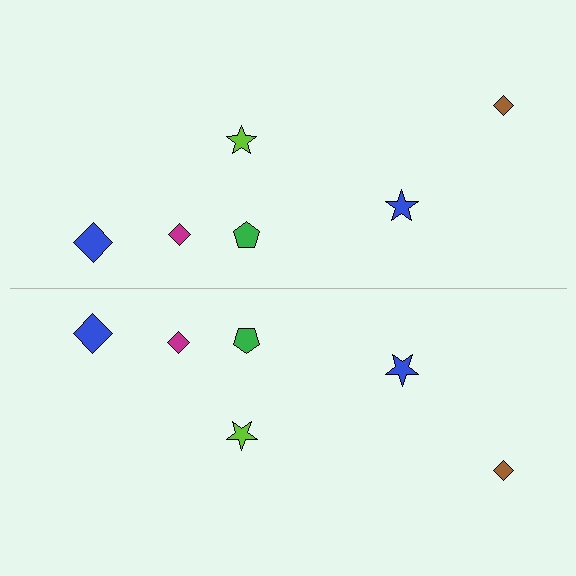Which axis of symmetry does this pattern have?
The pattern has a horizontal axis of symmetry running through the center of the image.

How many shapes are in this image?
There are 12 shapes in this image.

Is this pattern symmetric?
Yes, this pattern has bilateral (reflection) symmetry.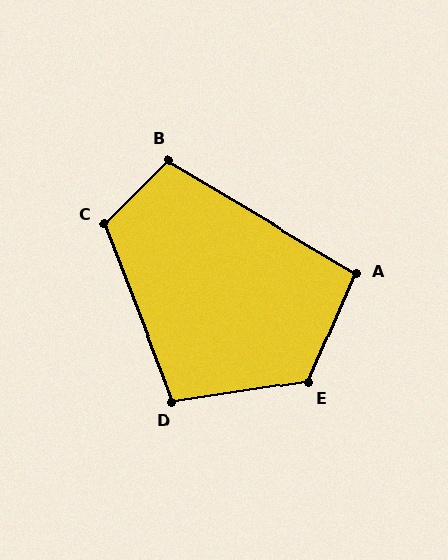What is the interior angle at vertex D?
Approximately 103 degrees (obtuse).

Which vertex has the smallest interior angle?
A, at approximately 97 degrees.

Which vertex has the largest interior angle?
E, at approximately 122 degrees.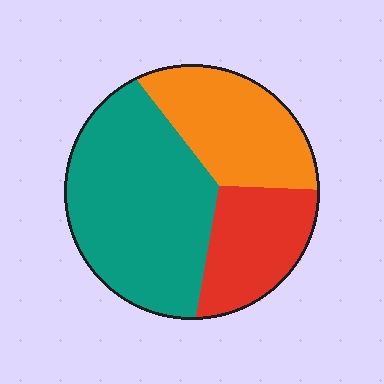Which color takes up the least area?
Red, at roughly 20%.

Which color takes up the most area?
Teal, at roughly 50%.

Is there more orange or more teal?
Teal.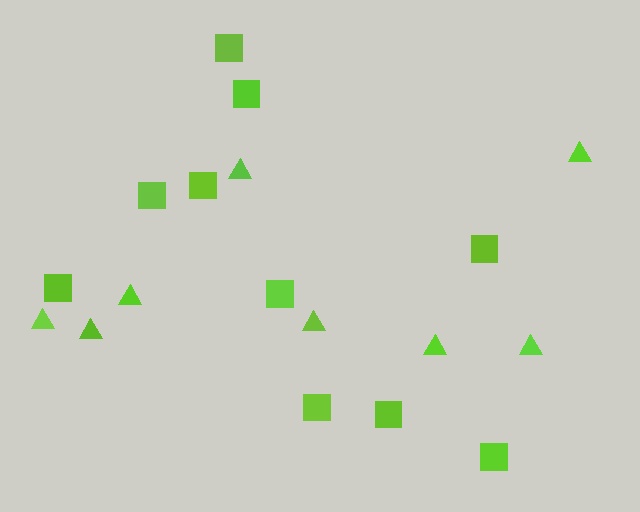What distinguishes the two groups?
There are 2 groups: one group of triangles (8) and one group of squares (10).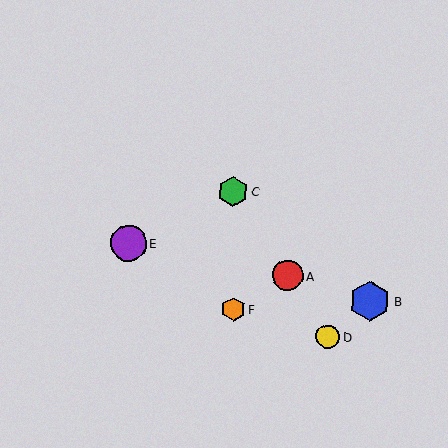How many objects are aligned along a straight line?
3 objects (A, C, D) are aligned along a straight line.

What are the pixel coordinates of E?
Object E is at (128, 243).